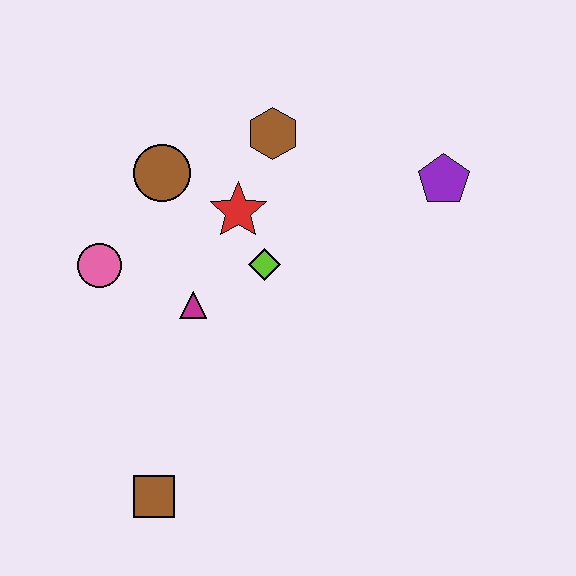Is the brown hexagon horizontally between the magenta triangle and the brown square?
No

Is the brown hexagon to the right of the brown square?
Yes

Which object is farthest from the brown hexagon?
The brown square is farthest from the brown hexagon.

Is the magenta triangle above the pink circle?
No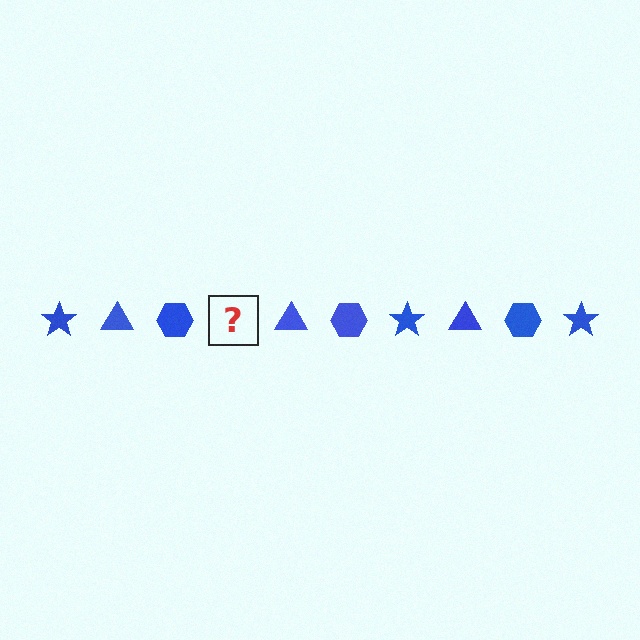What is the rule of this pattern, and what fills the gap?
The rule is that the pattern cycles through star, triangle, hexagon shapes in blue. The gap should be filled with a blue star.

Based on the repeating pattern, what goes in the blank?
The blank should be a blue star.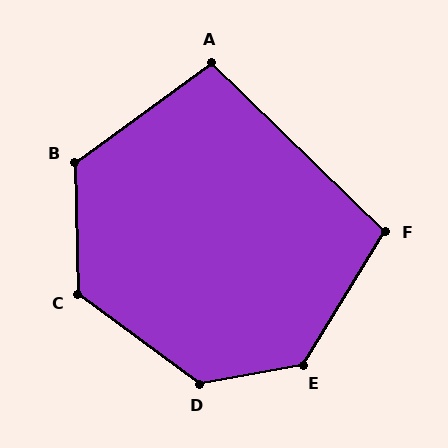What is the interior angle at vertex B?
Approximately 124 degrees (obtuse).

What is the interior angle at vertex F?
Approximately 102 degrees (obtuse).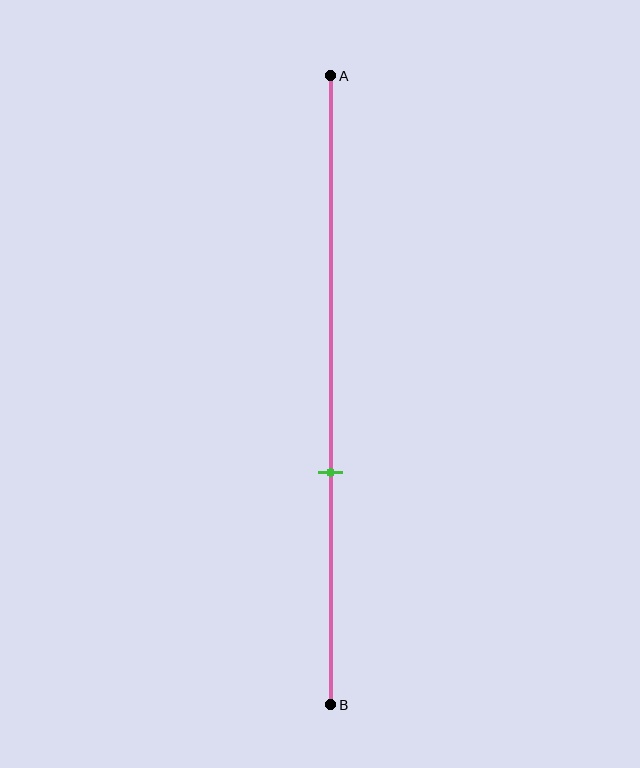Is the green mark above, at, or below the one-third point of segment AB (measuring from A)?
The green mark is below the one-third point of segment AB.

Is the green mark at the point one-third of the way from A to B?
No, the mark is at about 65% from A, not at the 33% one-third point.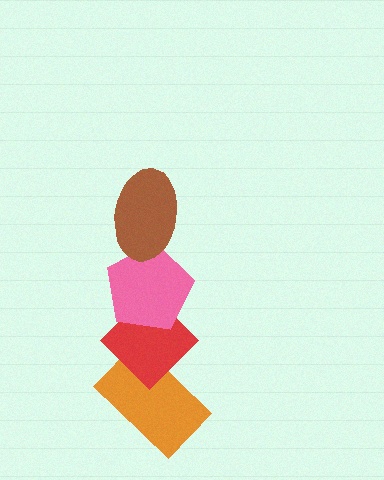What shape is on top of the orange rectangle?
The red diamond is on top of the orange rectangle.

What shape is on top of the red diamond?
The pink pentagon is on top of the red diamond.